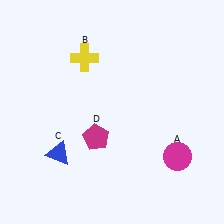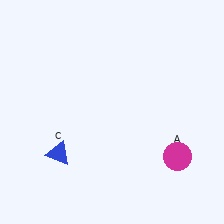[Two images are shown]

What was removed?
The magenta pentagon (D), the yellow cross (B) were removed in Image 2.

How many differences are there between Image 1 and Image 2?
There are 2 differences between the two images.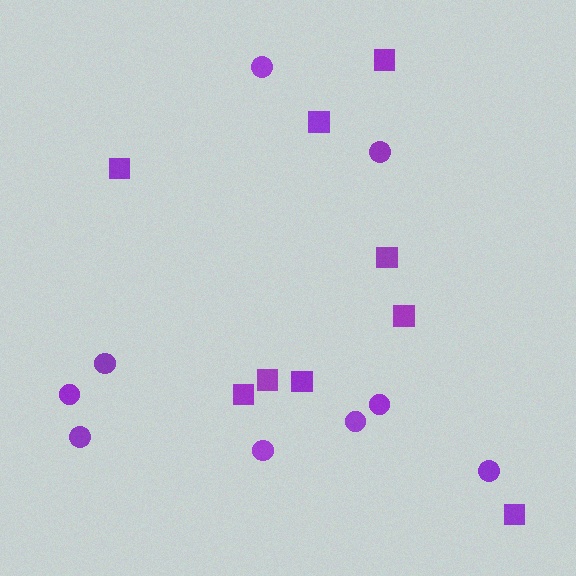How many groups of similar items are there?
There are 2 groups: one group of squares (9) and one group of circles (9).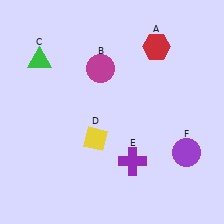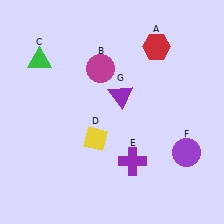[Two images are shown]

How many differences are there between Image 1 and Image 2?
There is 1 difference between the two images.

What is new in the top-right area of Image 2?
A purple triangle (G) was added in the top-right area of Image 2.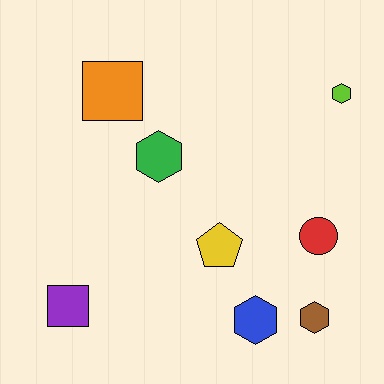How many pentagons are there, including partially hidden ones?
There is 1 pentagon.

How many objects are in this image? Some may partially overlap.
There are 8 objects.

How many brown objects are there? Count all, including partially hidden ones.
There is 1 brown object.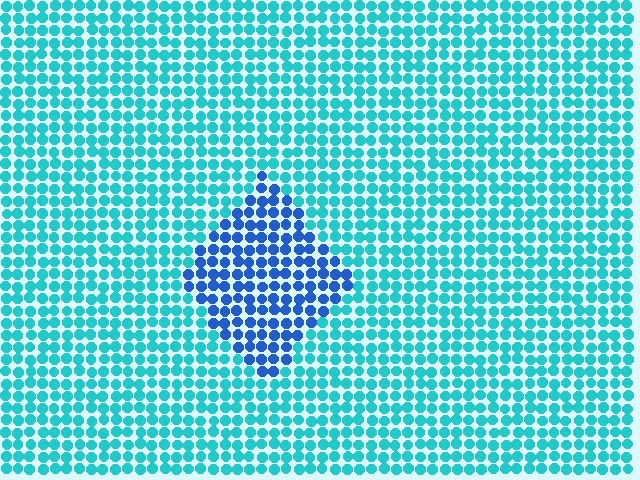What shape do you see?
I see a diamond.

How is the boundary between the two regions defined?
The boundary is defined purely by a slight shift in hue (about 40 degrees). Spacing, size, and orientation are identical on both sides.